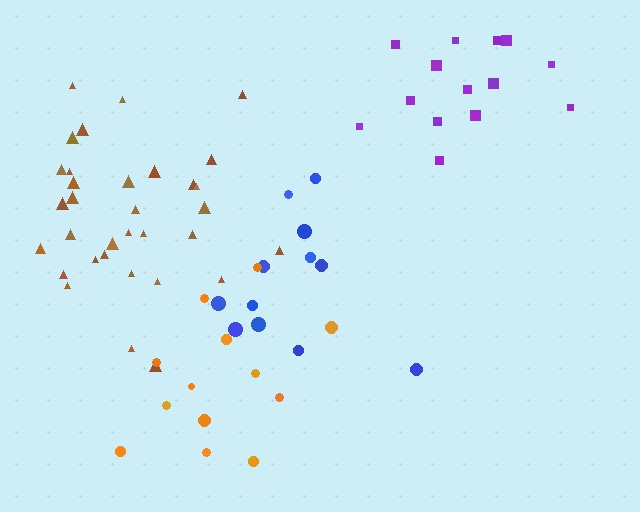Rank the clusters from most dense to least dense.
brown, purple, blue, orange.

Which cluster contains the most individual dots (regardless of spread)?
Brown (33).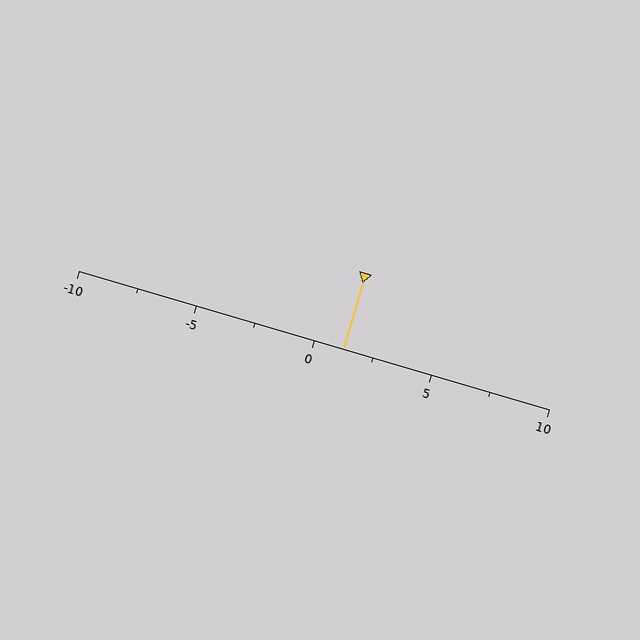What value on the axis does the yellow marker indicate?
The marker indicates approximately 1.2.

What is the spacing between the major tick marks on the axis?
The major ticks are spaced 5 apart.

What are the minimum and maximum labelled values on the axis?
The axis runs from -10 to 10.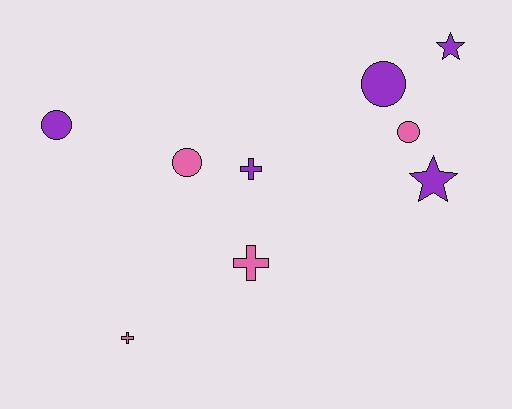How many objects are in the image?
There are 9 objects.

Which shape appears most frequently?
Circle, with 4 objects.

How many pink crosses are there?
There are 2 pink crosses.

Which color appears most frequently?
Purple, with 5 objects.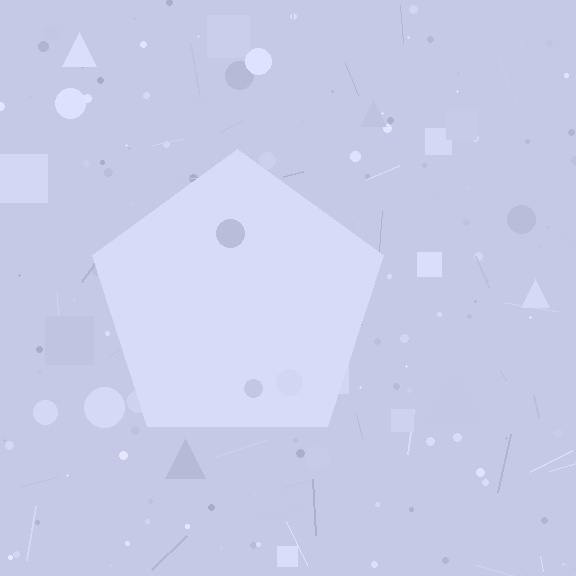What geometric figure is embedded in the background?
A pentagon is embedded in the background.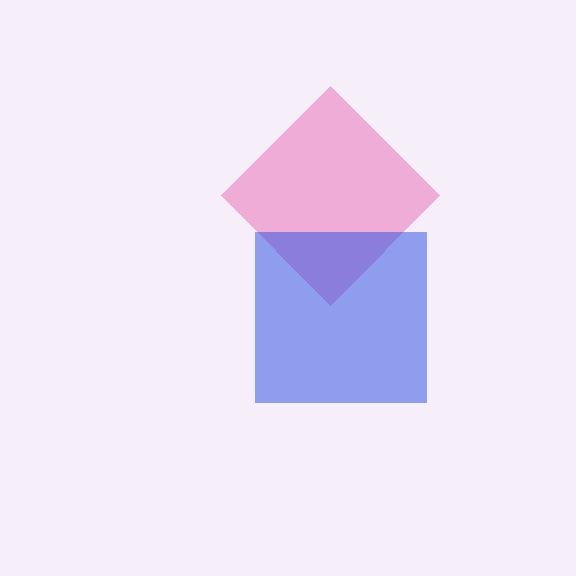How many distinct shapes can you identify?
There are 2 distinct shapes: a pink diamond, a blue square.